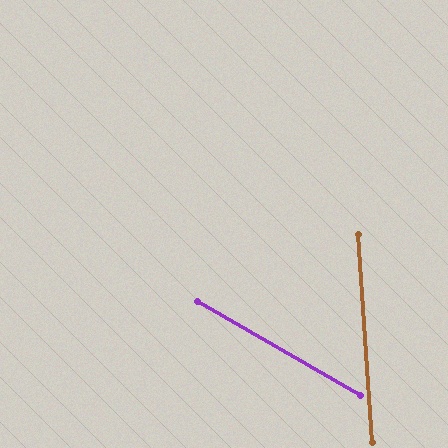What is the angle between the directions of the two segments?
Approximately 56 degrees.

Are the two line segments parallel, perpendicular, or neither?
Neither parallel nor perpendicular — they differ by about 56°.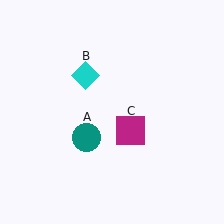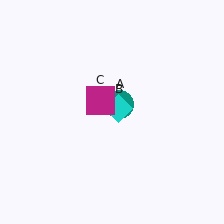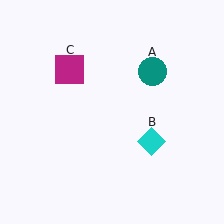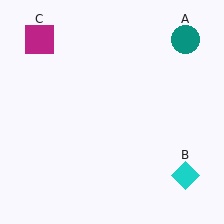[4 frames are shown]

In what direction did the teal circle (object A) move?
The teal circle (object A) moved up and to the right.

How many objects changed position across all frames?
3 objects changed position: teal circle (object A), cyan diamond (object B), magenta square (object C).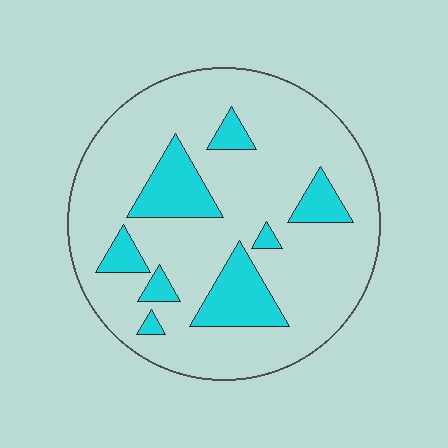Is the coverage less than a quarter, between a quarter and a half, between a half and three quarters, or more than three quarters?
Less than a quarter.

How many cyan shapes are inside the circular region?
8.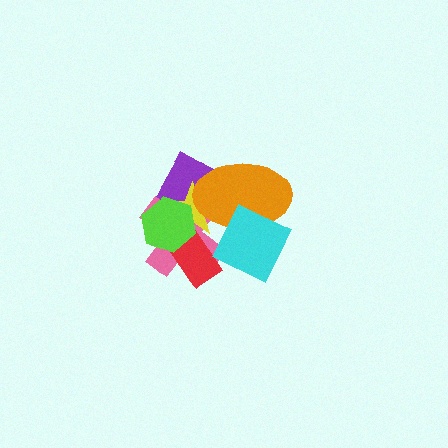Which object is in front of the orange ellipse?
The cyan diamond is in front of the orange ellipse.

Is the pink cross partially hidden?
Yes, it is partially covered by another shape.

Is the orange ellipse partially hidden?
Yes, it is partially covered by another shape.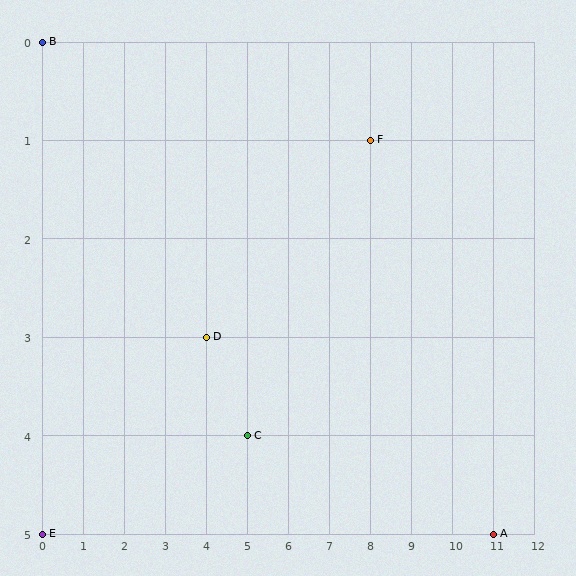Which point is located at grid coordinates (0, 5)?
Point E is at (0, 5).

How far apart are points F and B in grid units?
Points F and B are 8 columns and 1 row apart (about 8.1 grid units diagonally).